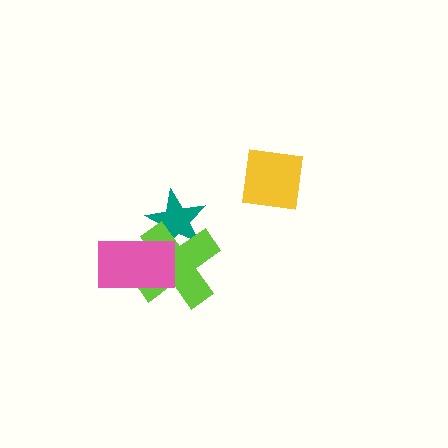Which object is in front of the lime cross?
The pink rectangle is in front of the lime cross.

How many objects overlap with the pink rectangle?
2 objects overlap with the pink rectangle.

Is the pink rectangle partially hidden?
No, no other shape covers it.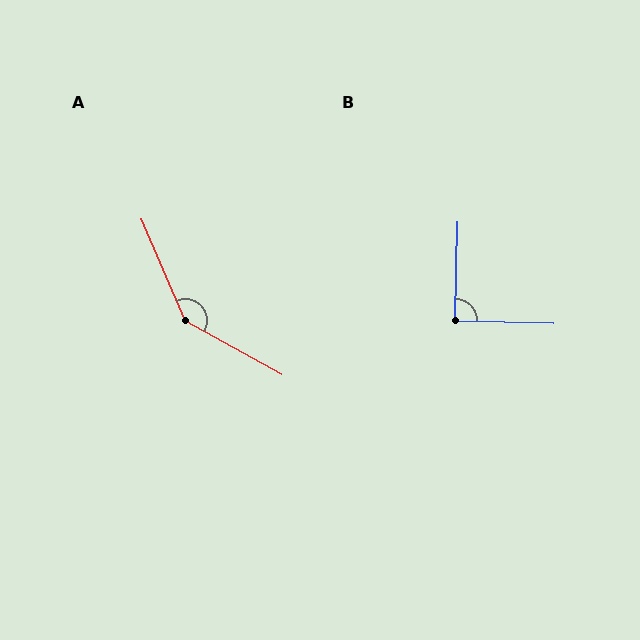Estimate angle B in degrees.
Approximately 90 degrees.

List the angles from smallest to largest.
B (90°), A (142°).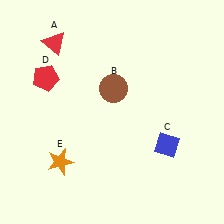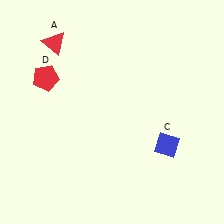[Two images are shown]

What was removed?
The brown circle (B), the orange star (E) were removed in Image 2.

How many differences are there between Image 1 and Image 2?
There are 2 differences between the two images.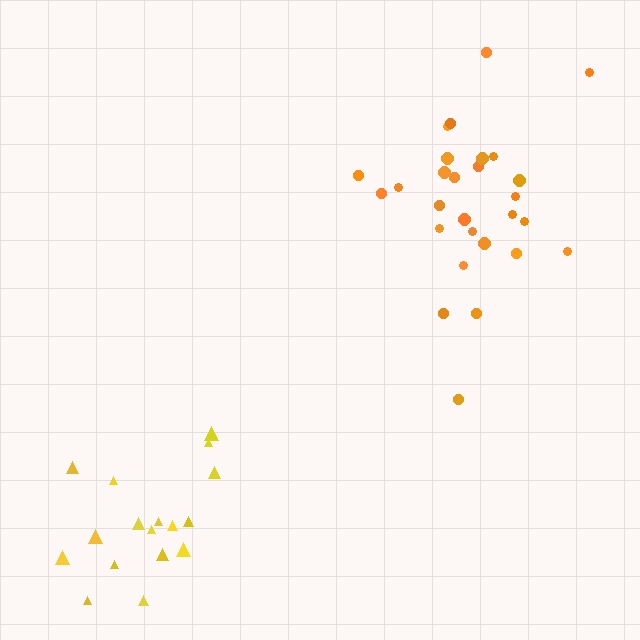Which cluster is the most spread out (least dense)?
Yellow.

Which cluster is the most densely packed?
Orange.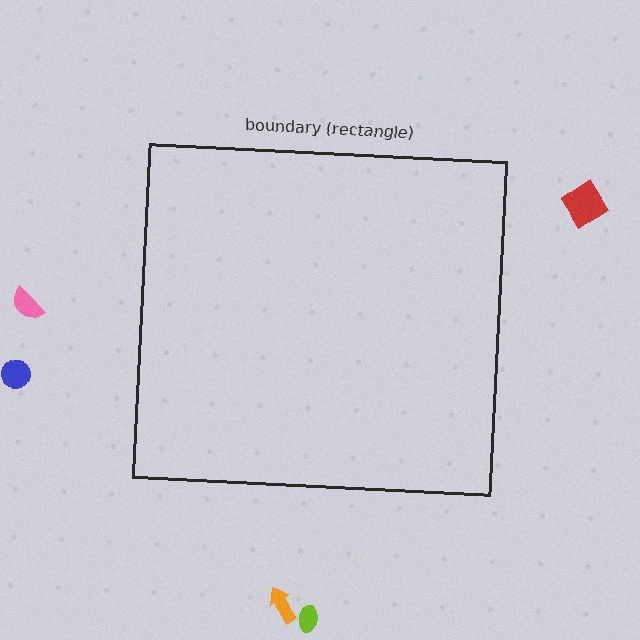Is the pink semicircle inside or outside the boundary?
Outside.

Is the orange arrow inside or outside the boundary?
Outside.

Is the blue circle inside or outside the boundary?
Outside.